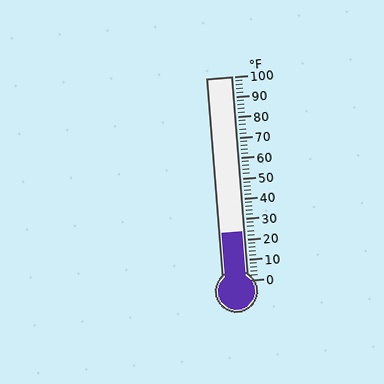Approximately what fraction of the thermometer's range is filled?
The thermometer is filled to approximately 25% of its range.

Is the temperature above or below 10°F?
The temperature is above 10°F.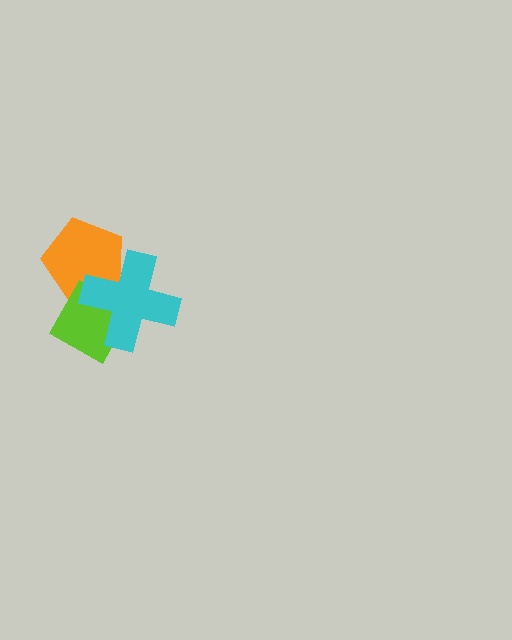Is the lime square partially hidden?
Yes, it is partially covered by another shape.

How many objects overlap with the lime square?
2 objects overlap with the lime square.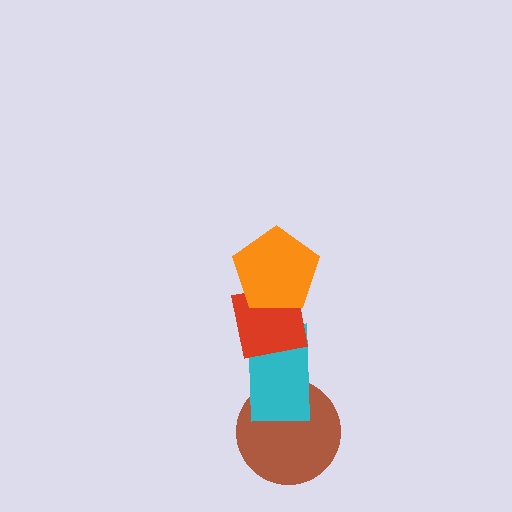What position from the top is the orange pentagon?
The orange pentagon is 1st from the top.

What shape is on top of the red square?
The orange pentagon is on top of the red square.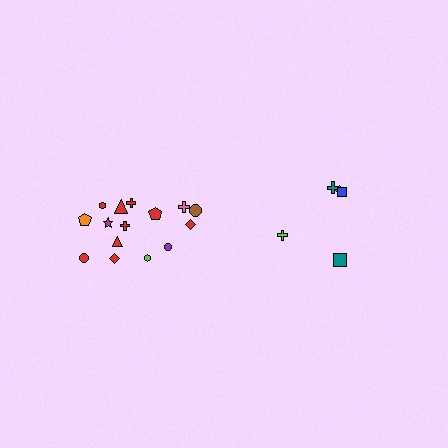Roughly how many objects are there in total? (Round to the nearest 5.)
Roughly 20 objects in total.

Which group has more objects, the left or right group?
The left group.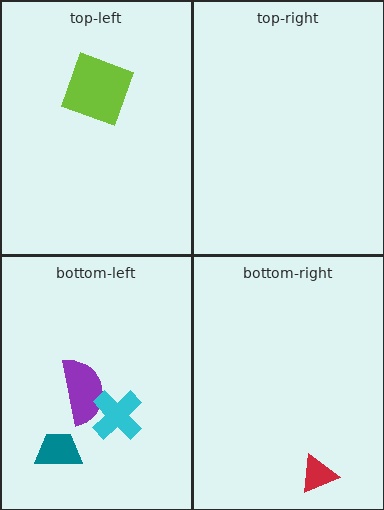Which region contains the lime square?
The top-left region.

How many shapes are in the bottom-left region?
3.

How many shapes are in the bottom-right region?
1.